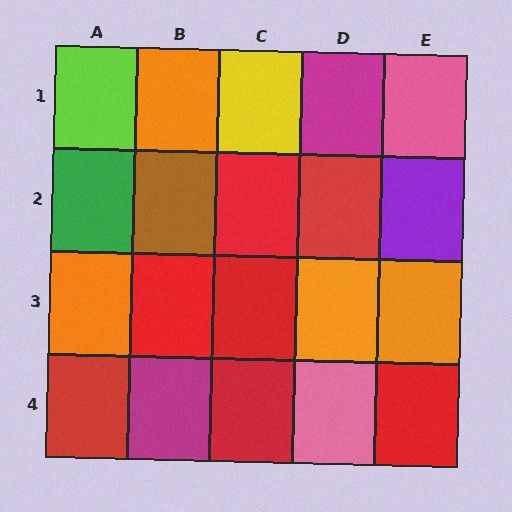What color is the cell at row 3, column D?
Orange.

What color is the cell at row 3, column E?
Orange.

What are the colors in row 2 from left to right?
Green, brown, red, red, purple.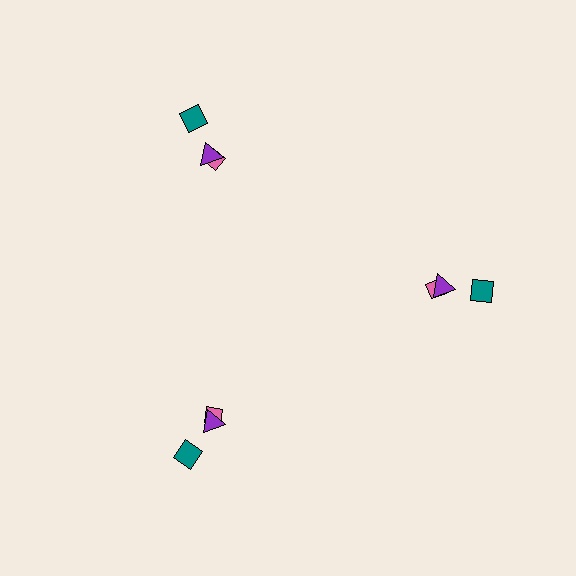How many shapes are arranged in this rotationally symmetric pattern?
There are 9 shapes, arranged in 3 groups of 3.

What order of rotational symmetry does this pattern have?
This pattern has 3-fold rotational symmetry.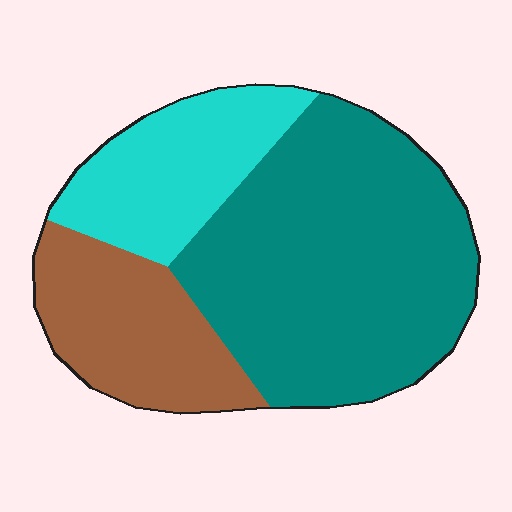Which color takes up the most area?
Teal, at roughly 55%.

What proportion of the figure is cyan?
Cyan covers around 20% of the figure.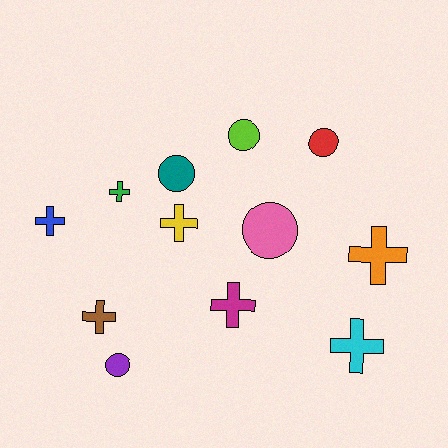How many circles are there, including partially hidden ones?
There are 5 circles.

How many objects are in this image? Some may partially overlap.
There are 12 objects.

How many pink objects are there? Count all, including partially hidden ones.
There is 1 pink object.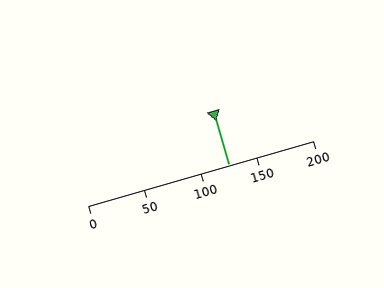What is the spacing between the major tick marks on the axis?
The major ticks are spaced 50 apart.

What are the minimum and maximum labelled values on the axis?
The axis runs from 0 to 200.